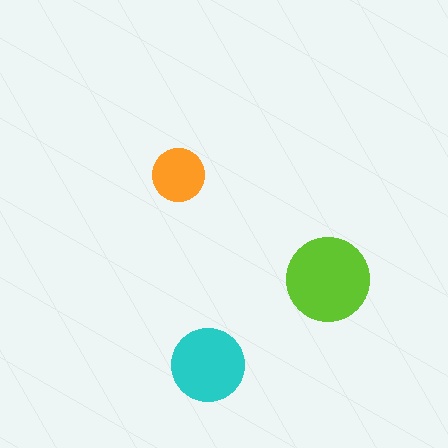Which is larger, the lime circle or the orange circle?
The lime one.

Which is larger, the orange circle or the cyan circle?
The cyan one.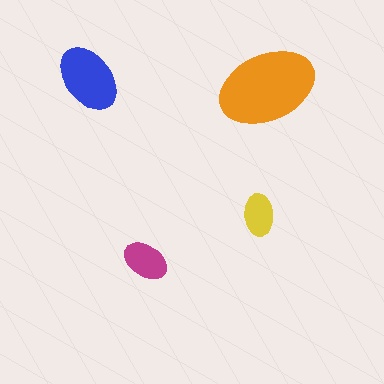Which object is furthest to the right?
The orange ellipse is rightmost.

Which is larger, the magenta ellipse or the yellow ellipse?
The magenta one.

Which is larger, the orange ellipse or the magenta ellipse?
The orange one.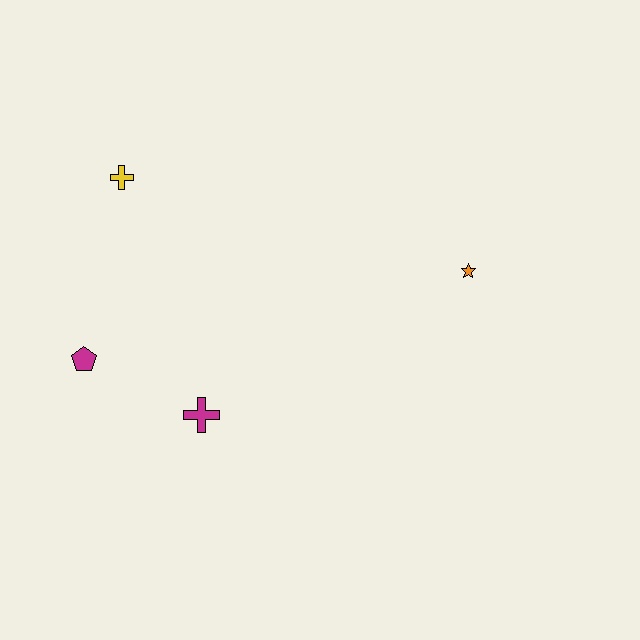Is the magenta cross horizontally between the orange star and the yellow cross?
Yes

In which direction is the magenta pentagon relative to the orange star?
The magenta pentagon is to the left of the orange star.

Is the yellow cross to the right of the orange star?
No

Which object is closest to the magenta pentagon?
The magenta cross is closest to the magenta pentagon.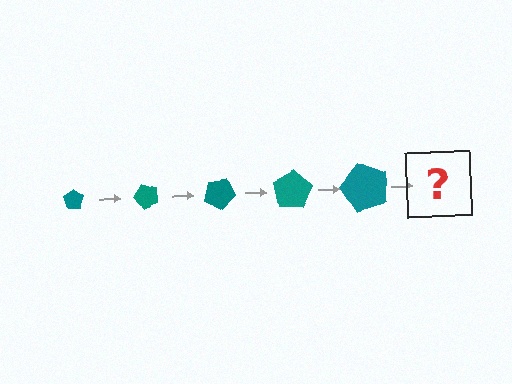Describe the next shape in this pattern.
It should be a pentagon, larger than the previous one and rotated 250 degrees from the start.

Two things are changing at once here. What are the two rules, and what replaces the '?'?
The two rules are that the pentagon grows larger each step and it rotates 50 degrees each step. The '?' should be a pentagon, larger than the previous one and rotated 250 degrees from the start.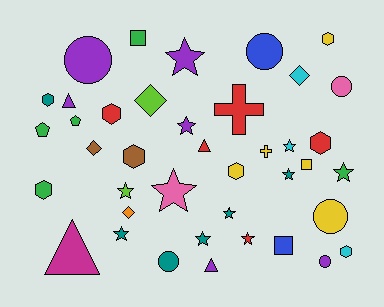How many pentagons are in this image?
There are 2 pentagons.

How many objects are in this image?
There are 40 objects.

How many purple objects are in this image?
There are 6 purple objects.